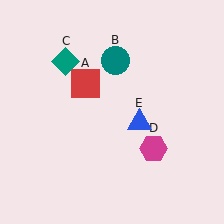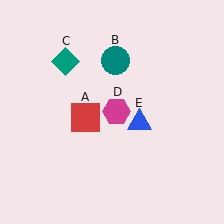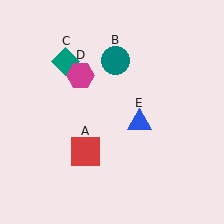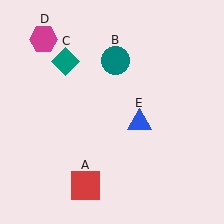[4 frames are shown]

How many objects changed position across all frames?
2 objects changed position: red square (object A), magenta hexagon (object D).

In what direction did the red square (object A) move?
The red square (object A) moved down.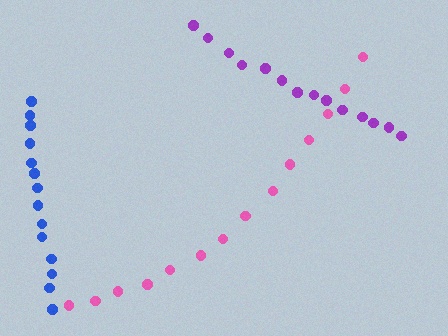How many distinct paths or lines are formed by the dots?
There are 3 distinct paths.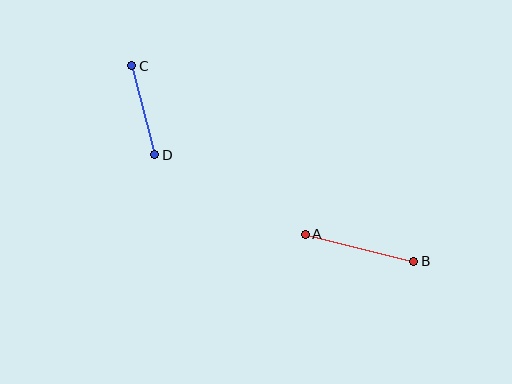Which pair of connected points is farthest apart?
Points A and B are farthest apart.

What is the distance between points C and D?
The distance is approximately 92 pixels.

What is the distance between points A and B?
The distance is approximately 112 pixels.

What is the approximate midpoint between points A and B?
The midpoint is at approximately (360, 248) pixels.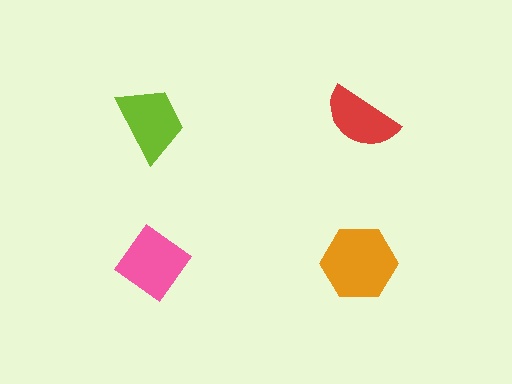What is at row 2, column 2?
An orange hexagon.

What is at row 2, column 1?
A pink diamond.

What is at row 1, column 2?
A red semicircle.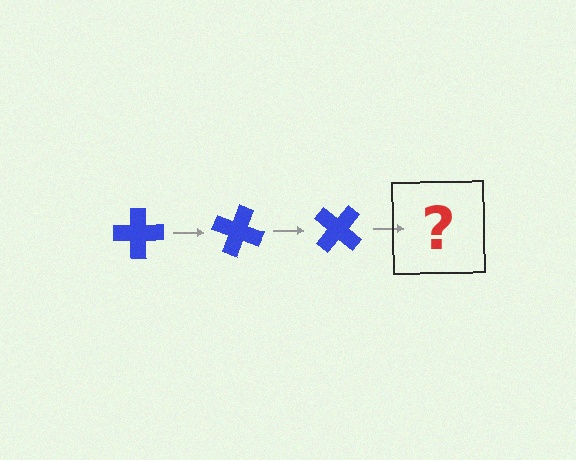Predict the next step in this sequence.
The next step is a blue cross rotated 60 degrees.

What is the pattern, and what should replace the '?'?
The pattern is that the cross rotates 20 degrees each step. The '?' should be a blue cross rotated 60 degrees.